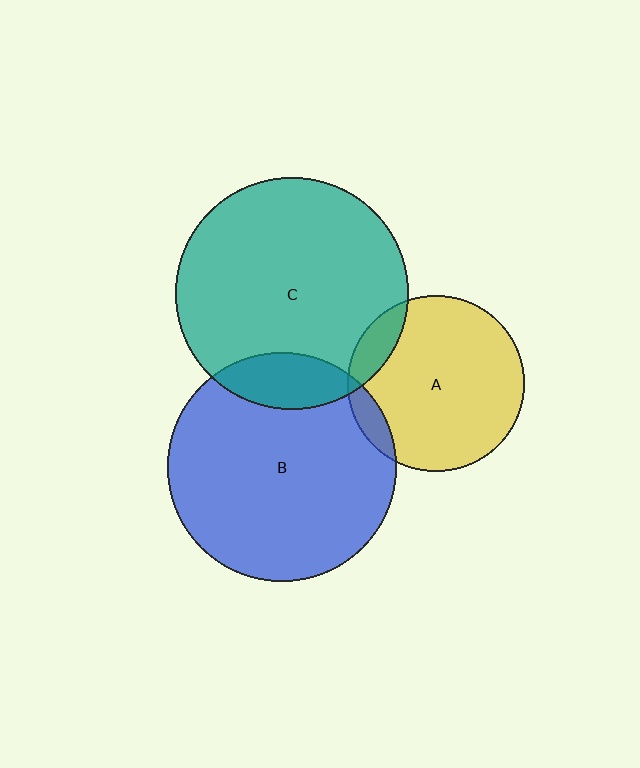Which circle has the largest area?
Circle C (teal).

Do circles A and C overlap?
Yes.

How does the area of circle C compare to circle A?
Approximately 1.7 times.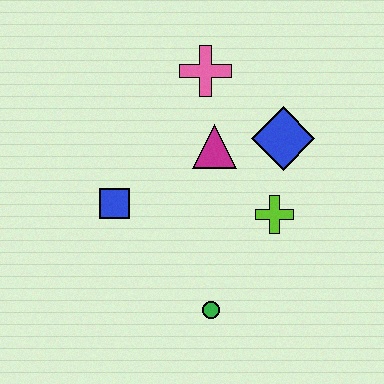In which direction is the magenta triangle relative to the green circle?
The magenta triangle is above the green circle.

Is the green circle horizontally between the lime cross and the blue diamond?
No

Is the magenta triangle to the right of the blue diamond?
No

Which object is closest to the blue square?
The magenta triangle is closest to the blue square.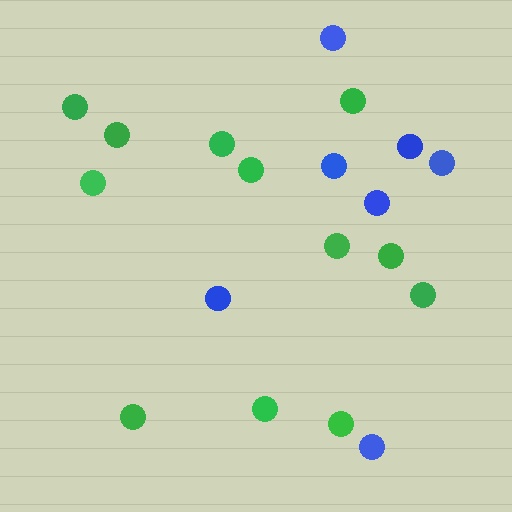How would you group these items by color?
There are 2 groups: one group of green circles (12) and one group of blue circles (7).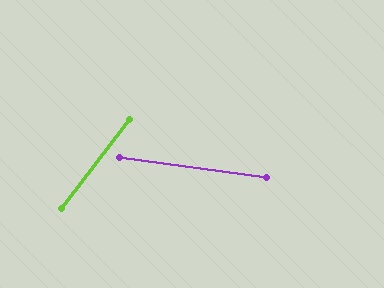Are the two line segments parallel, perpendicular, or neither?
Neither parallel nor perpendicular — they differ by about 61°.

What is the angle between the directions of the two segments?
Approximately 61 degrees.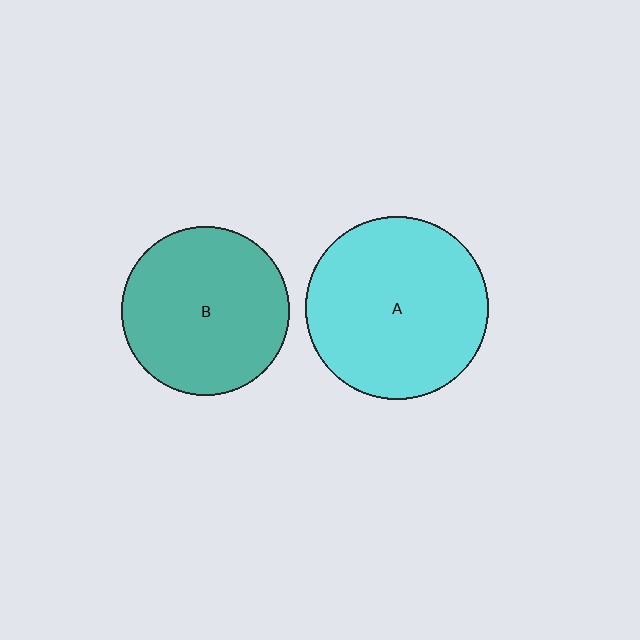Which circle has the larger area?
Circle A (cyan).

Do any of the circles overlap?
No, none of the circles overlap.